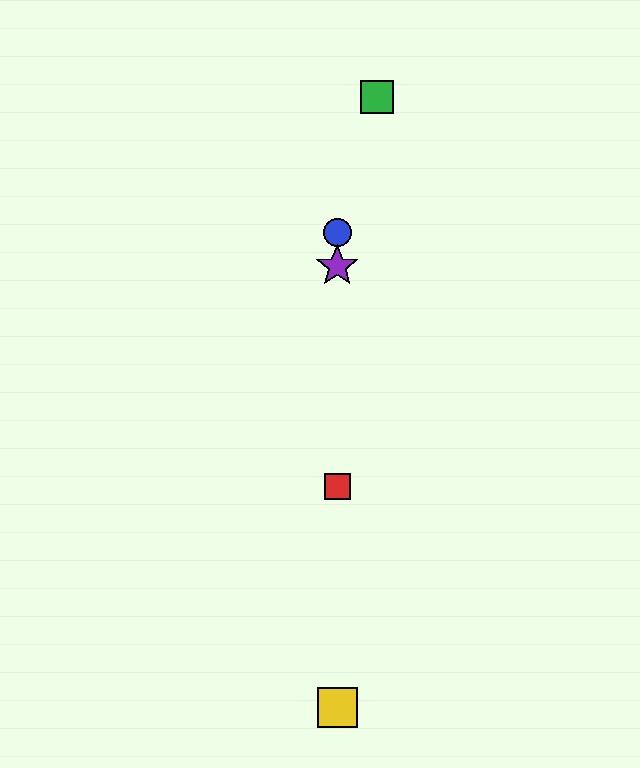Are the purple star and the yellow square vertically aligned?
Yes, both are at x≈337.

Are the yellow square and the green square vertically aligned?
No, the yellow square is at x≈337 and the green square is at x≈377.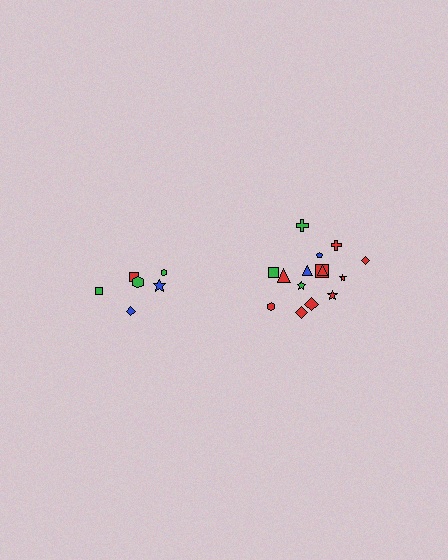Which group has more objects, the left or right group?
The right group.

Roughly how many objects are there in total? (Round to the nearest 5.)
Roughly 20 objects in total.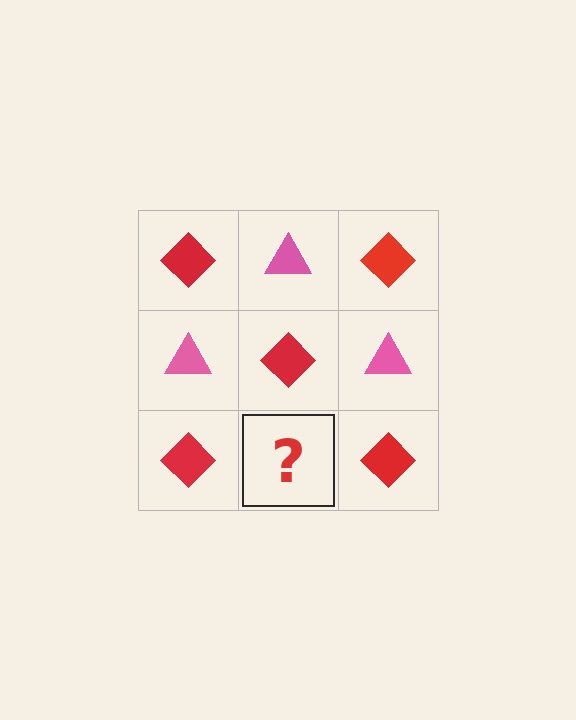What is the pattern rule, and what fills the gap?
The rule is that it alternates red diamond and pink triangle in a checkerboard pattern. The gap should be filled with a pink triangle.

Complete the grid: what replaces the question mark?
The question mark should be replaced with a pink triangle.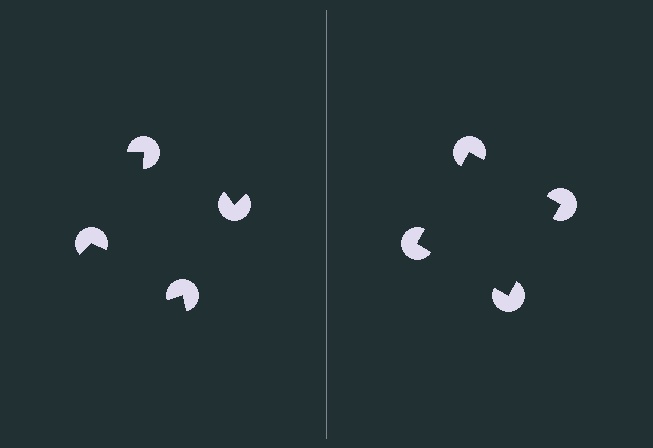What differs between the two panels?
The pac-man discs are positioned identically on both sides; only the wedge orientations differ. On the right they align to a square; on the left they are misaligned.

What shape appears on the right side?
An illusory square.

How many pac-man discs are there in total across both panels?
8 — 4 on each side.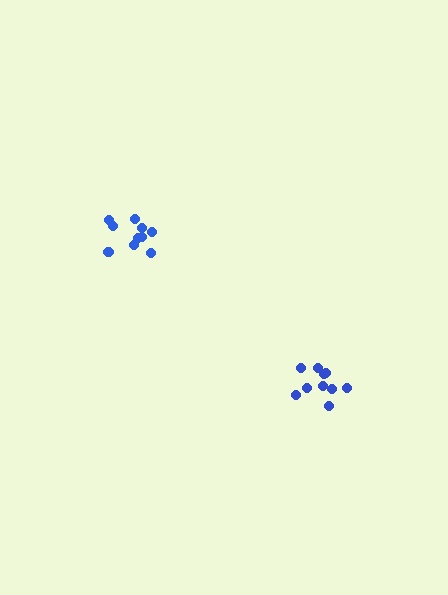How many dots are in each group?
Group 1: 10 dots, Group 2: 10 dots (20 total).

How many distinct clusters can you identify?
There are 2 distinct clusters.